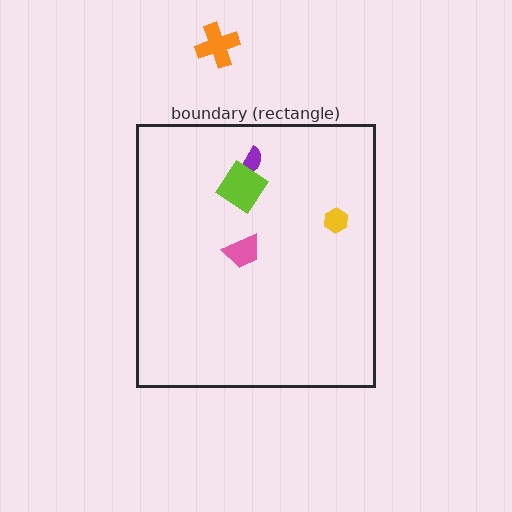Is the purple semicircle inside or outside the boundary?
Inside.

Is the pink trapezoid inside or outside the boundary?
Inside.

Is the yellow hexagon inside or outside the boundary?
Inside.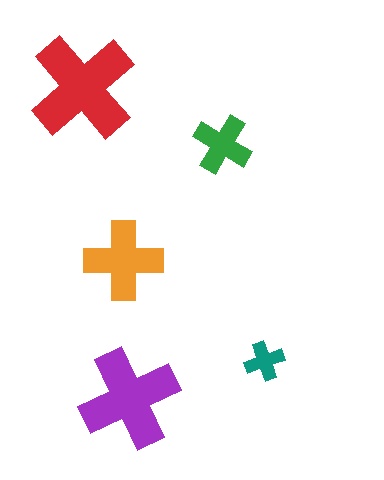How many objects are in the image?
There are 5 objects in the image.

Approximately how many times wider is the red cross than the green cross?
About 2 times wider.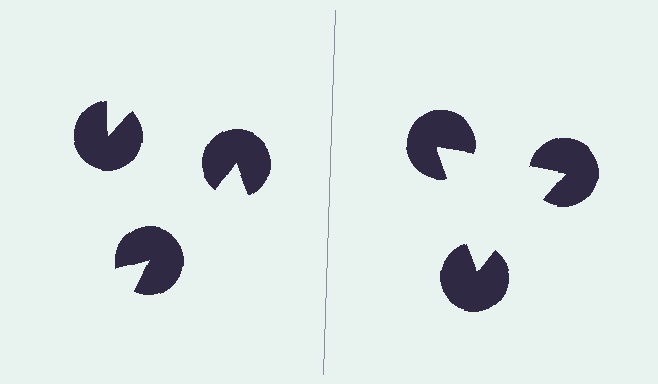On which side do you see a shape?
An illusory triangle appears on the right side. On the left side the wedge cuts are rotated, so no coherent shape forms.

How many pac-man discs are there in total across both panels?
6 — 3 on each side.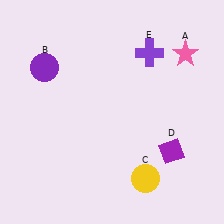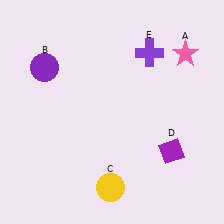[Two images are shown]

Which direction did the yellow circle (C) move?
The yellow circle (C) moved left.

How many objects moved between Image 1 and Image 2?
1 object moved between the two images.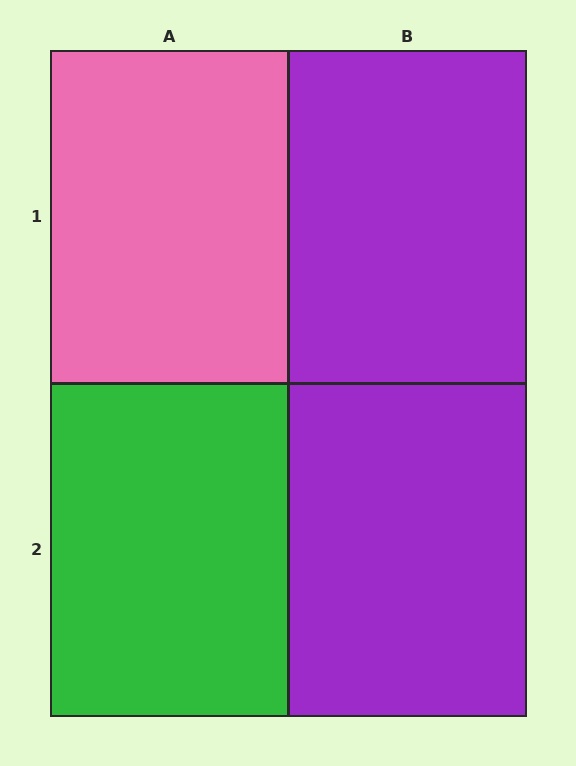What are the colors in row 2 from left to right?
Green, purple.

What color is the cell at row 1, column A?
Pink.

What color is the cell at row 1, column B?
Purple.